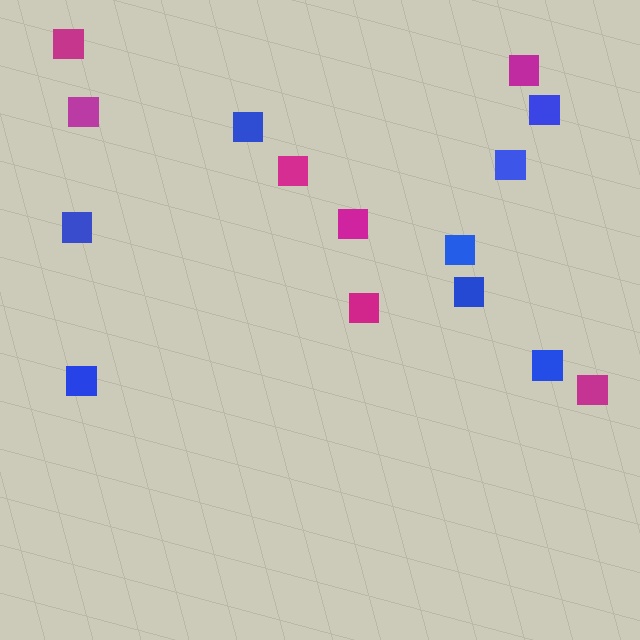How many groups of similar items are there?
There are 2 groups: one group of blue squares (8) and one group of magenta squares (7).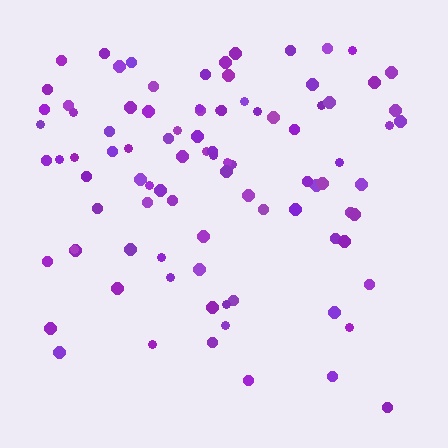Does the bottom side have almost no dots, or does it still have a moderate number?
Still a moderate number, just noticeably fewer than the top.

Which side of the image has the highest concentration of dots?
The top.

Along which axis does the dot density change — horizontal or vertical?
Vertical.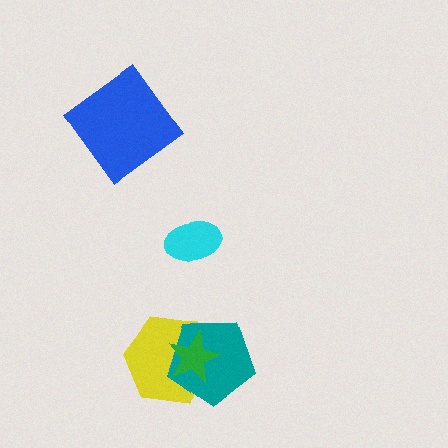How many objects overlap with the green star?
2 objects overlap with the green star.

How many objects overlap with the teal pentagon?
2 objects overlap with the teal pentagon.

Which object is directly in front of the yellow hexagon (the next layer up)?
The teal pentagon is directly in front of the yellow hexagon.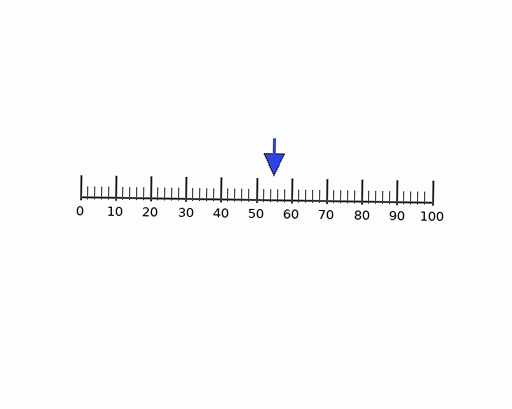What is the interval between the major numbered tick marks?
The major tick marks are spaced 10 units apart.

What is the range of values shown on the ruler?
The ruler shows values from 0 to 100.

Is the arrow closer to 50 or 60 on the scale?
The arrow is closer to 60.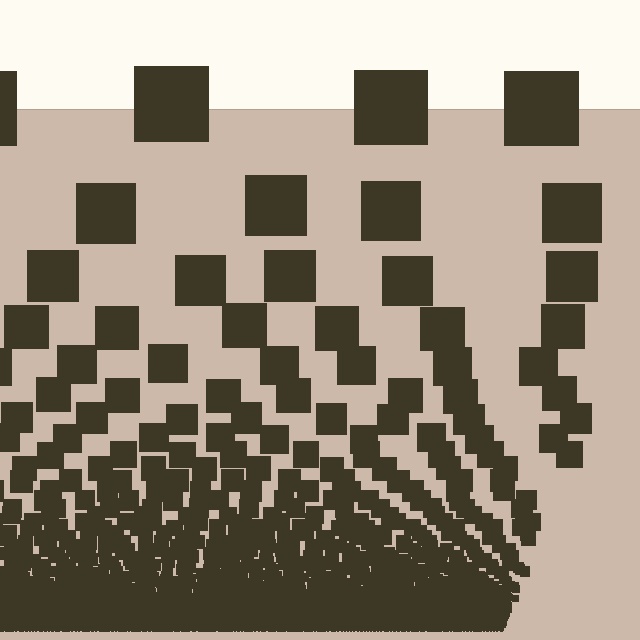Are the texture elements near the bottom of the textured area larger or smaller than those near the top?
Smaller. The gradient is inverted — elements near the bottom are smaller and denser.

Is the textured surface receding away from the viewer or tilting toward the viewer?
The surface appears to tilt toward the viewer. Texture elements get larger and sparser toward the top.